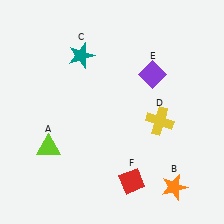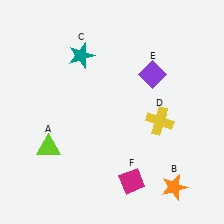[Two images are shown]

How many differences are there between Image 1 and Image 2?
There is 1 difference between the two images.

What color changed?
The diamond (F) changed from red in Image 1 to magenta in Image 2.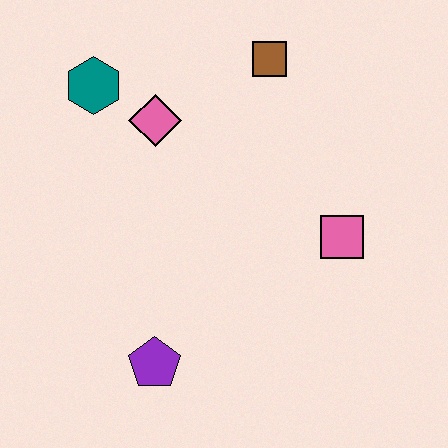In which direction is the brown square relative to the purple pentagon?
The brown square is above the purple pentagon.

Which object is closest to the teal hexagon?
The pink diamond is closest to the teal hexagon.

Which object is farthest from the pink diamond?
The purple pentagon is farthest from the pink diamond.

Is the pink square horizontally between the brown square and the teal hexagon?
No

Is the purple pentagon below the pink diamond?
Yes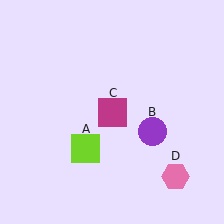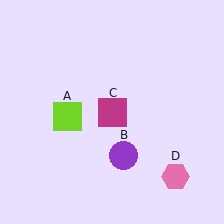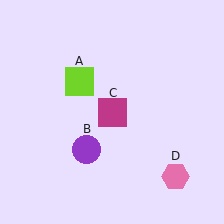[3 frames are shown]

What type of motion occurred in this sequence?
The lime square (object A), purple circle (object B) rotated clockwise around the center of the scene.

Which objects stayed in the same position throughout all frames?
Magenta square (object C) and pink hexagon (object D) remained stationary.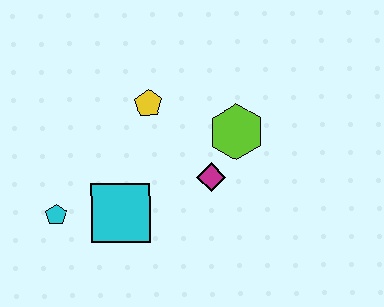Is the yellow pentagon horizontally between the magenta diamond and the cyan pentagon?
Yes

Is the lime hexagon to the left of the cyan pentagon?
No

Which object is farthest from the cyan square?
The lime hexagon is farthest from the cyan square.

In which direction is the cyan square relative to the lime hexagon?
The cyan square is to the left of the lime hexagon.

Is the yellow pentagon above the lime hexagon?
Yes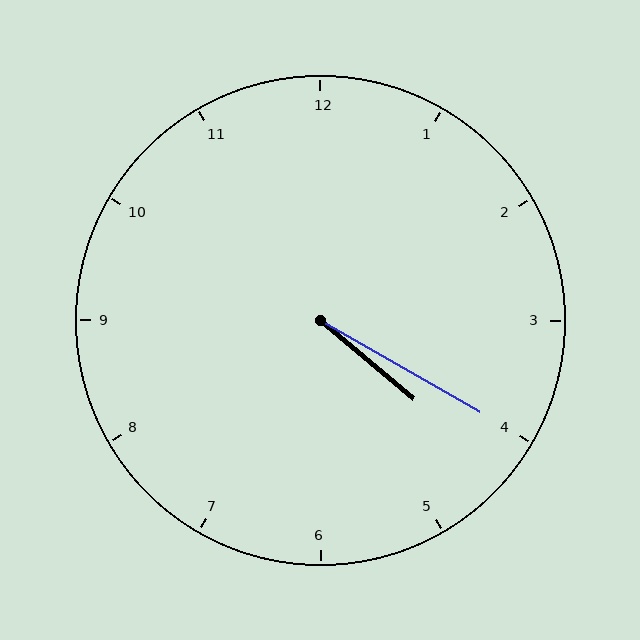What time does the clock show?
4:20.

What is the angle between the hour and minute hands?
Approximately 10 degrees.